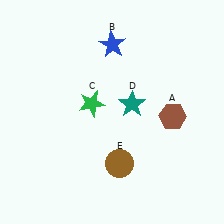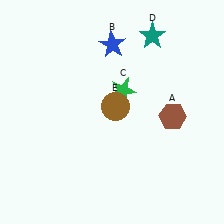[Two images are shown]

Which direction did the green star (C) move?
The green star (C) moved right.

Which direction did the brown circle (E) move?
The brown circle (E) moved up.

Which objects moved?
The objects that moved are: the green star (C), the teal star (D), the brown circle (E).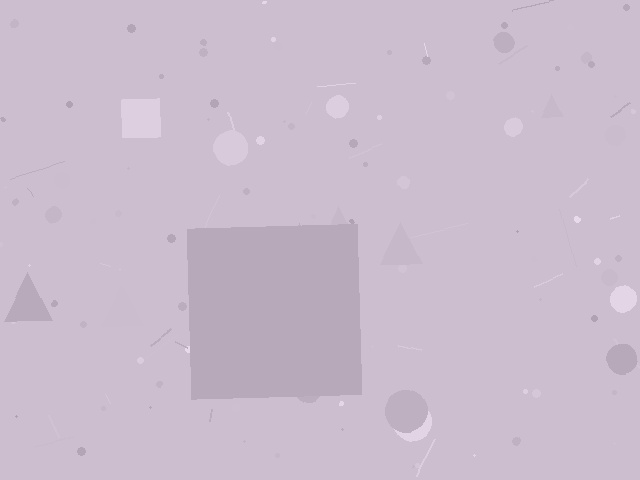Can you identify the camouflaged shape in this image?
The camouflaged shape is a square.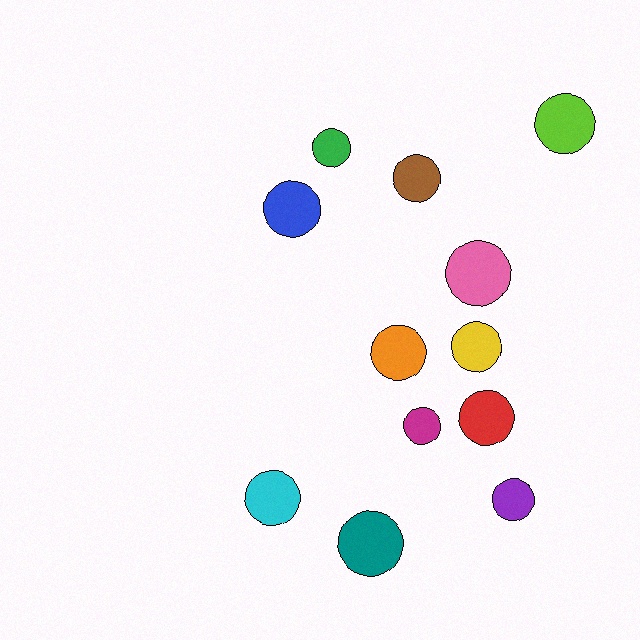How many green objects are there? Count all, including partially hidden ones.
There is 1 green object.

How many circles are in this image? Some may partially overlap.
There are 12 circles.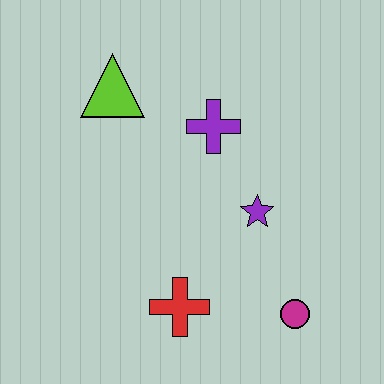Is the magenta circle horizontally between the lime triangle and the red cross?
No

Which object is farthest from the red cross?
The lime triangle is farthest from the red cross.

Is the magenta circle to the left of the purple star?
No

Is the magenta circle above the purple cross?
No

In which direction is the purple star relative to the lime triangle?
The purple star is to the right of the lime triangle.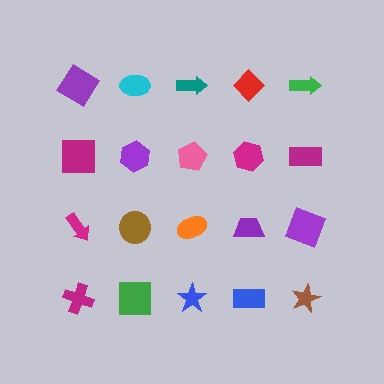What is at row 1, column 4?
A red diamond.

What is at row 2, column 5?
A magenta rectangle.